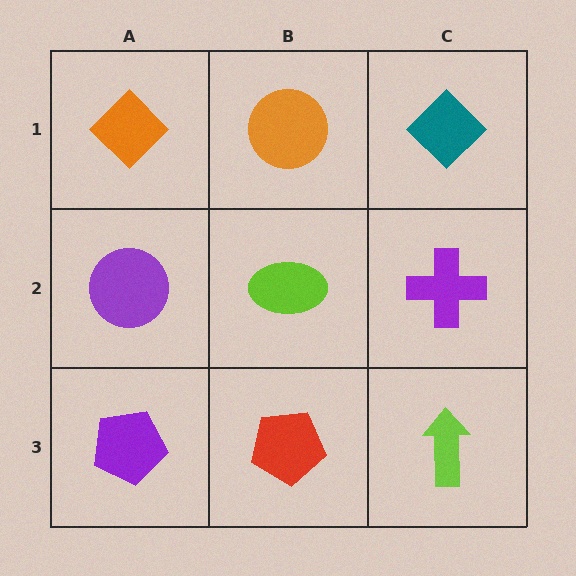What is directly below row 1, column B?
A lime ellipse.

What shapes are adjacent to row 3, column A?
A purple circle (row 2, column A), a red pentagon (row 3, column B).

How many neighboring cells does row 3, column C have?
2.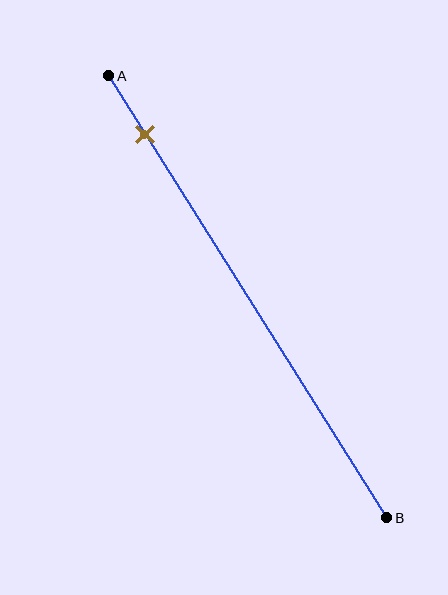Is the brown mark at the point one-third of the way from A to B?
No, the mark is at about 15% from A, not at the 33% one-third point.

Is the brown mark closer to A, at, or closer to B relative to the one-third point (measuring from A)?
The brown mark is closer to point A than the one-third point of segment AB.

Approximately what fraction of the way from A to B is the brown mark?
The brown mark is approximately 15% of the way from A to B.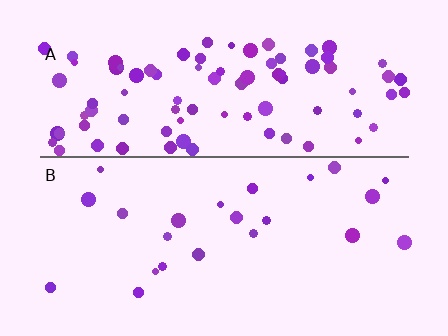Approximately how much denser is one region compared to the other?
Approximately 3.9× — region A over region B.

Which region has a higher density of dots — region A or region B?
A (the top).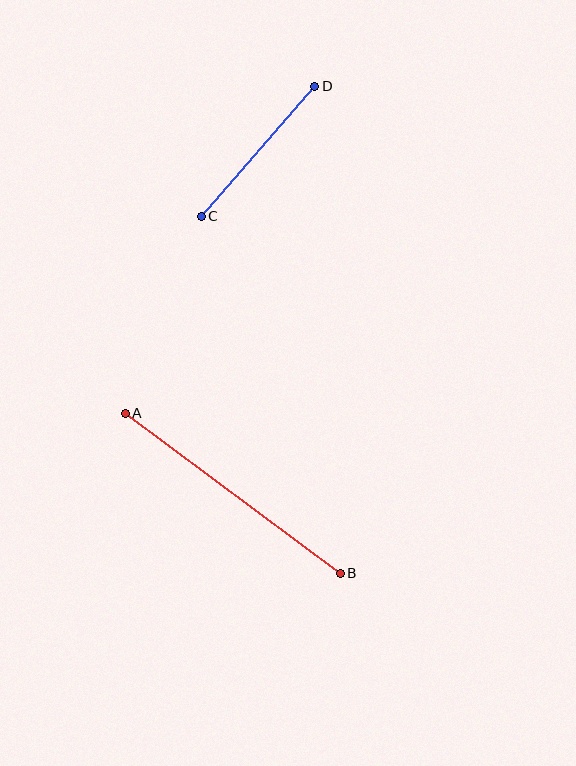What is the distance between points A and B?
The distance is approximately 268 pixels.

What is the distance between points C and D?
The distance is approximately 173 pixels.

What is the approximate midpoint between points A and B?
The midpoint is at approximately (233, 493) pixels.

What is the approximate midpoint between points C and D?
The midpoint is at approximately (258, 151) pixels.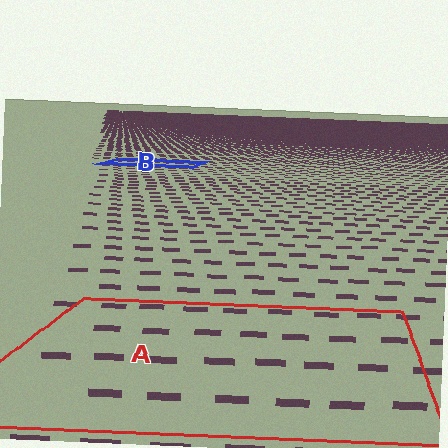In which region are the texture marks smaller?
The texture marks are smaller in region B, because it is farther away.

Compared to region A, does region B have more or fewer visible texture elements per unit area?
Region B has more texture elements per unit area — they are packed more densely because it is farther away.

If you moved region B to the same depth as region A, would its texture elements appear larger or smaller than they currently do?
They would appear larger. At a closer depth, the same texture elements are projected at a bigger on-screen size.